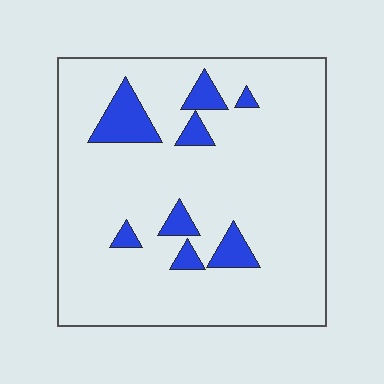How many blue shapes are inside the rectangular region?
8.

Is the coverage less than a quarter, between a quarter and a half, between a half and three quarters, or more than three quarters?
Less than a quarter.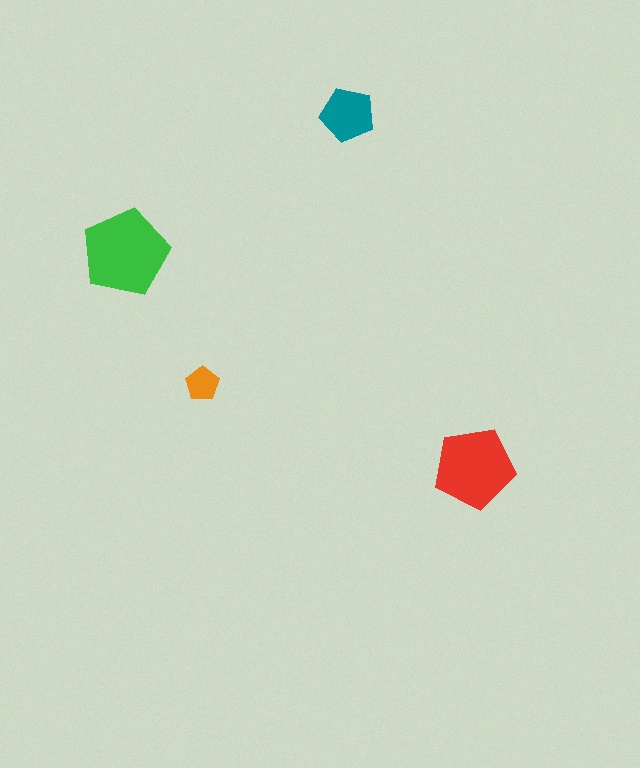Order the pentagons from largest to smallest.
the green one, the red one, the teal one, the orange one.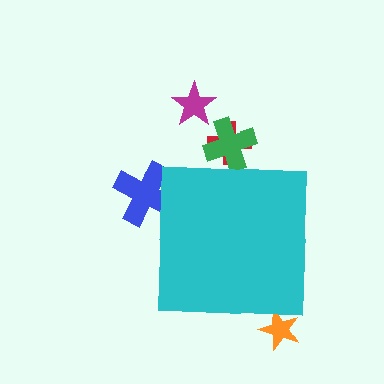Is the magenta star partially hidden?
No, the magenta star is fully visible.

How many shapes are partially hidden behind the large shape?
4 shapes are partially hidden.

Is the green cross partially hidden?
Yes, the green cross is partially hidden behind the cyan square.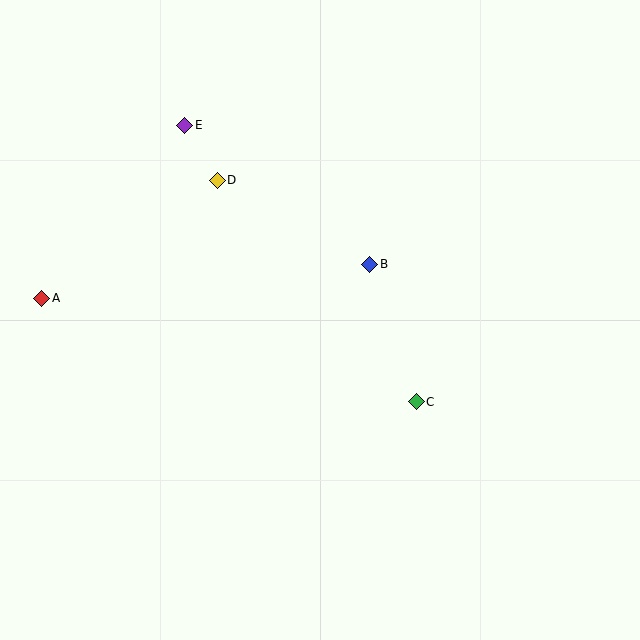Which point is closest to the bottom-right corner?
Point C is closest to the bottom-right corner.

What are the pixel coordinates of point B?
Point B is at (370, 264).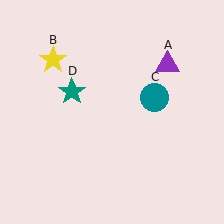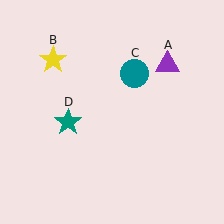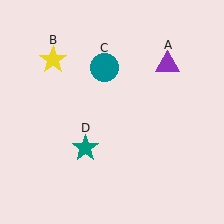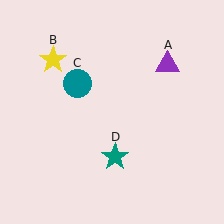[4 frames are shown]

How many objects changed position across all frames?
2 objects changed position: teal circle (object C), teal star (object D).